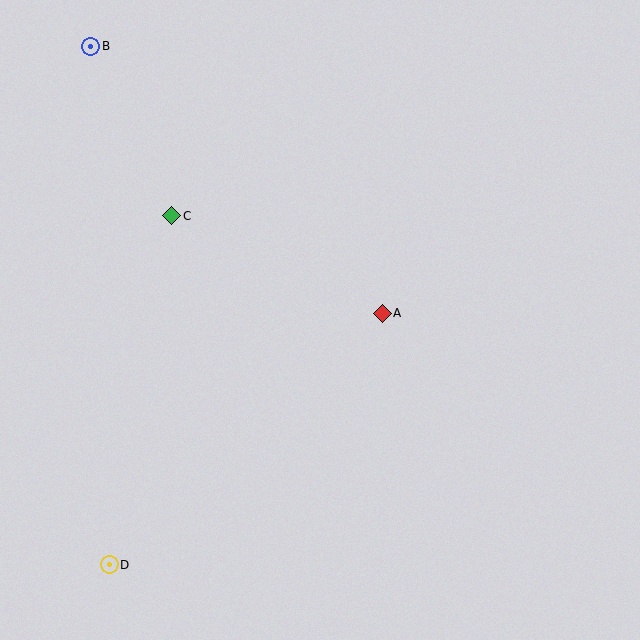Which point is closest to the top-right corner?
Point A is closest to the top-right corner.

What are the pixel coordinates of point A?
Point A is at (382, 313).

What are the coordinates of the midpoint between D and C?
The midpoint between D and C is at (141, 390).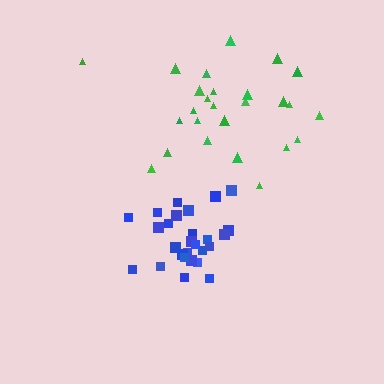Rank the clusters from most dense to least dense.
blue, green.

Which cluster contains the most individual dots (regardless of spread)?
Blue (27).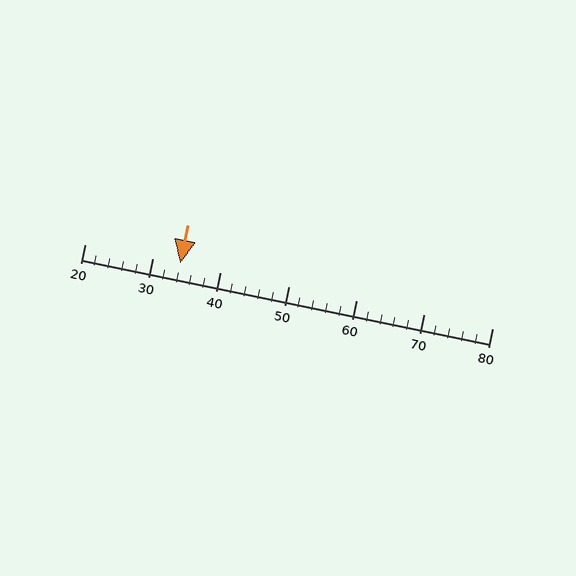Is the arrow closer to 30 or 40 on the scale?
The arrow is closer to 30.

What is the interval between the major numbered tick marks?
The major tick marks are spaced 10 units apart.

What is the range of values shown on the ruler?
The ruler shows values from 20 to 80.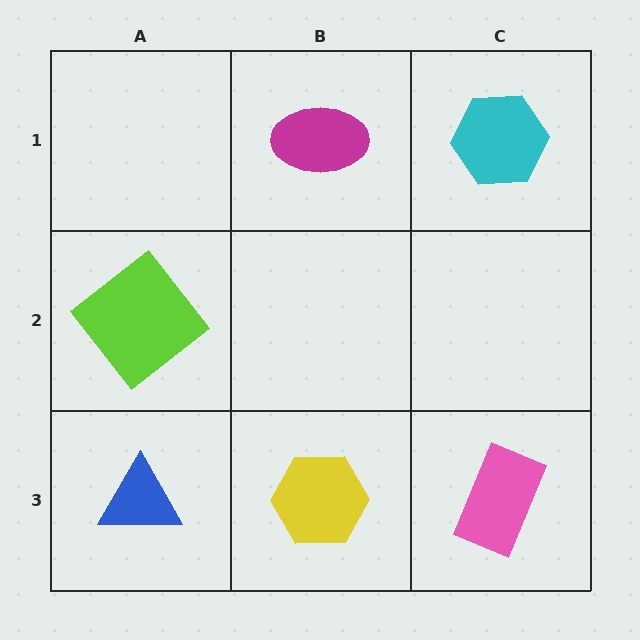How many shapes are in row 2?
1 shape.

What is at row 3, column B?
A yellow hexagon.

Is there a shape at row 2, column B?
No, that cell is empty.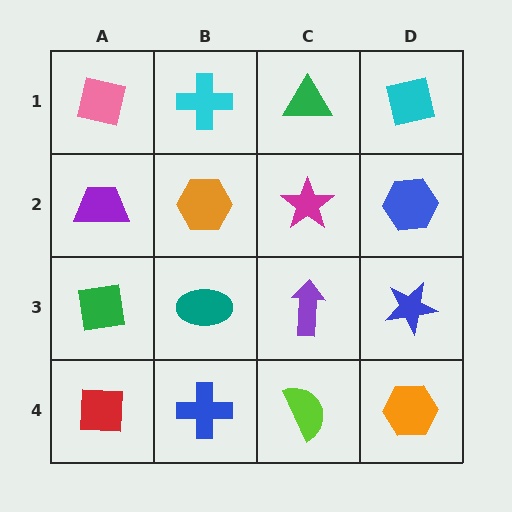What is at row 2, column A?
A purple trapezoid.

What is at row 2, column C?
A magenta star.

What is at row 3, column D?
A blue star.